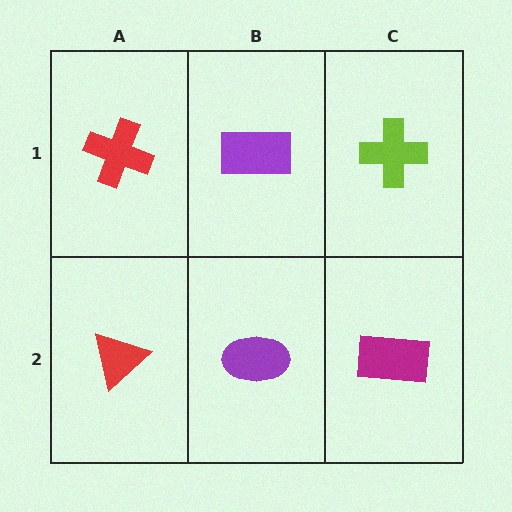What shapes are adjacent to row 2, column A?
A red cross (row 1, column A), a purple ellipse (row 2, column B).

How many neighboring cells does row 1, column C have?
2.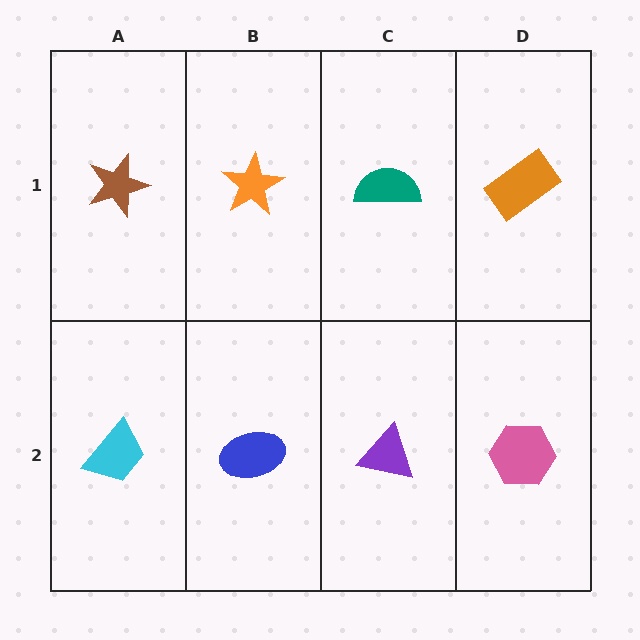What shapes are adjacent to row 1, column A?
A cyan trapezoid (row 2, column A), an orange star (row 1, column B).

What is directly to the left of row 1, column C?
An orange star.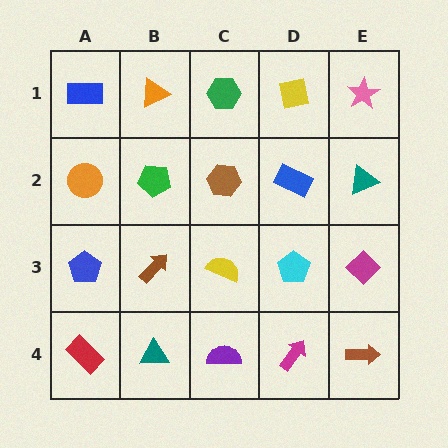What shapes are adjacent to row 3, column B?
A green pentagon (row 2, column B), a teal triangle (row 4, column B), a blue pentagon (row 3, column A), a yellow semicircle (row 3, column C).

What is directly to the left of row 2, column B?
An orange circle.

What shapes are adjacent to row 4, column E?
A magenta diamond (row 3, column E), a magenta arrow (row 4, column D).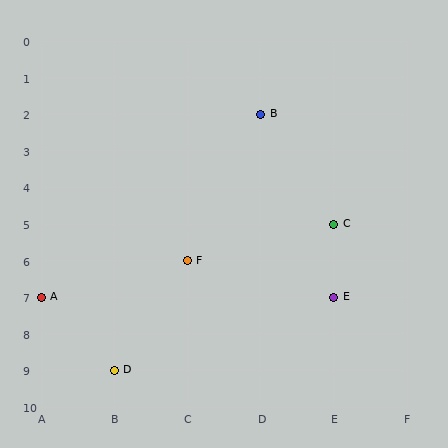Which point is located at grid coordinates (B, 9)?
Point D is at (B, 9).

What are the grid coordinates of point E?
Point E is at grid coordinates (E, 7).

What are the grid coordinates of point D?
Point D is at grid coordinates (B, 9).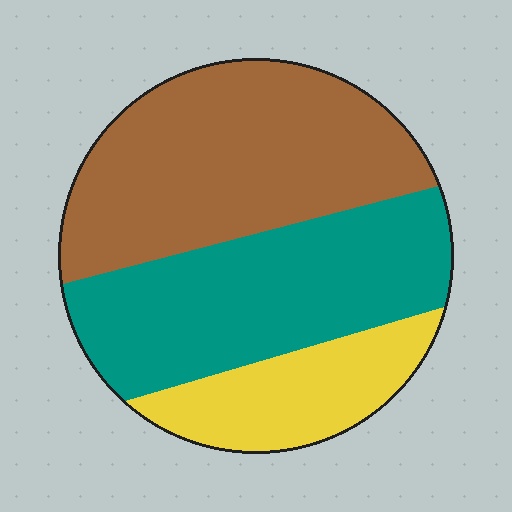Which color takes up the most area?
Brown, at roughly 45%.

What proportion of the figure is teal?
Teal covers 38% of the figure.